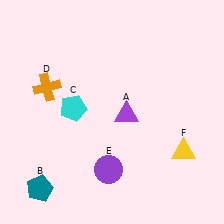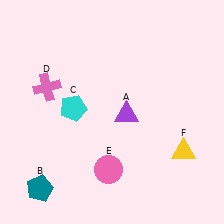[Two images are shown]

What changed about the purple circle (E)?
In Image 1, E is purple. In Image 2, it changed to pink.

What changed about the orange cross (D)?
In Image 1, D is orange. In Image 2, it changed to pink.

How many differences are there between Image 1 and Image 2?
There are 2 differences between the two images.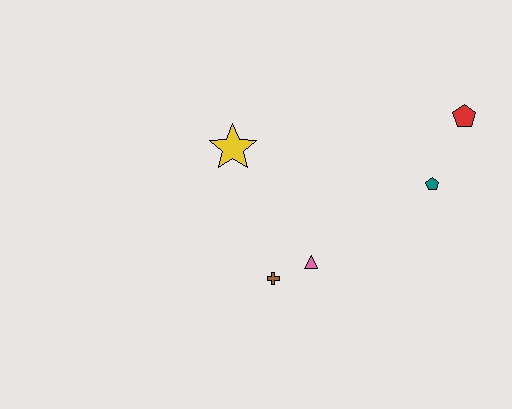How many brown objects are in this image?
There is 1 brown object.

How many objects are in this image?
There are 5 objects.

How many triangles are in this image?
There is 1 triangle.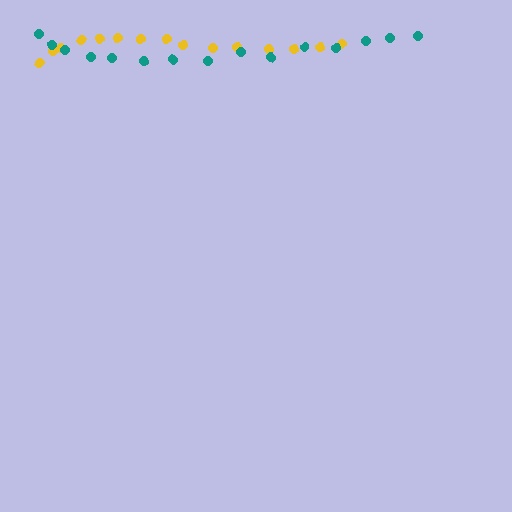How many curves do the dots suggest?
There are 2 distinct paths.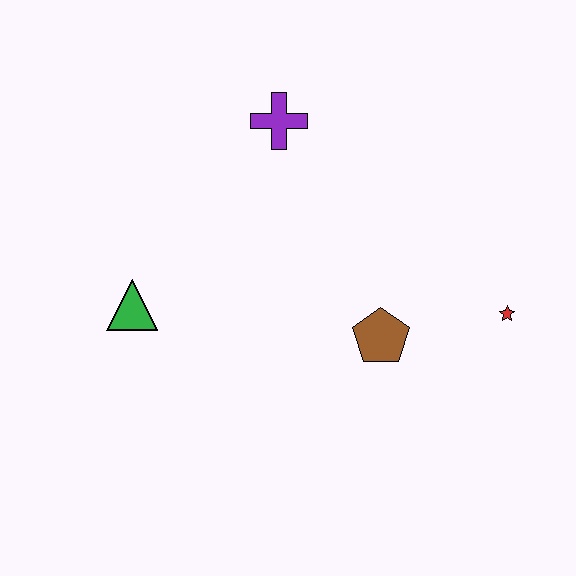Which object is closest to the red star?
The brown pentagon is closest to the red star.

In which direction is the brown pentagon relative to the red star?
The brown pentagon is to the left of the red star.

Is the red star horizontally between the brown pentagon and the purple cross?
No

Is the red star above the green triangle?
No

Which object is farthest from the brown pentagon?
The green triangle is farthest from the brown pentagon.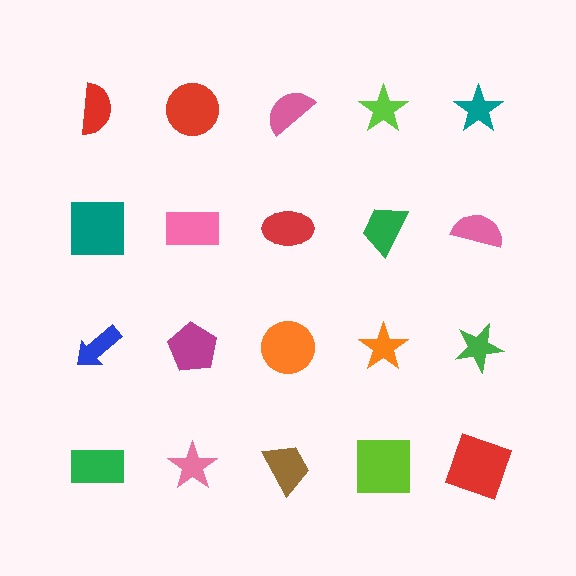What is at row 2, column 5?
A pink semicircle.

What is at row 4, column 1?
A green rectangle.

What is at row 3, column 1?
A blue arrow.